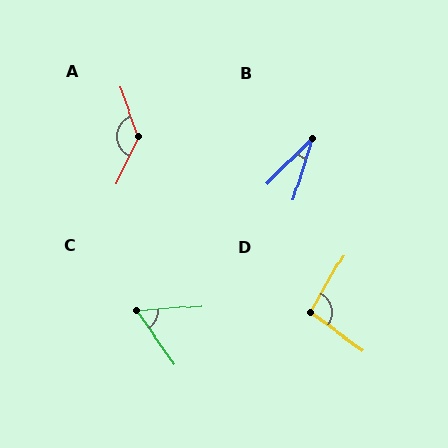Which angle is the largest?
A, at approximately 134 degrees.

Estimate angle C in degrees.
Approximately 59 degrees.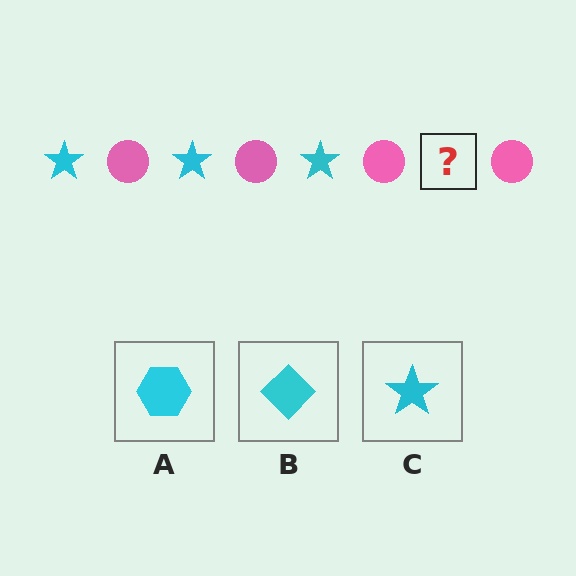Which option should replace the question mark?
Option C.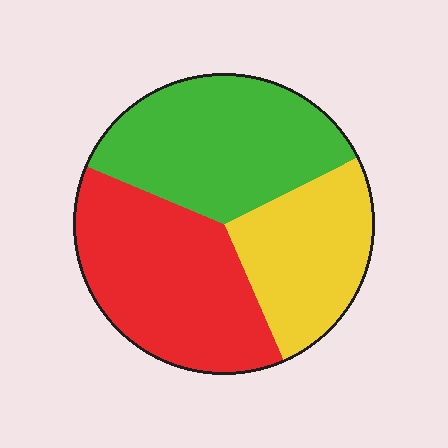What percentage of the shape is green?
Green covers 36% of the shape.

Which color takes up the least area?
Yellow, at roughly 25%.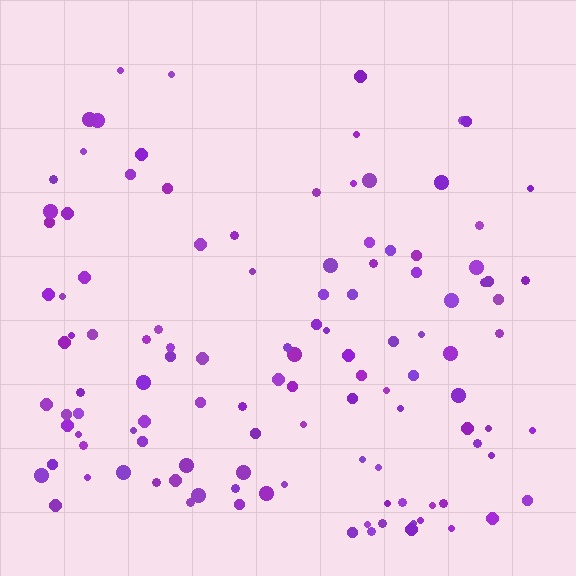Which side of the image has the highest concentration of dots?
The bottom.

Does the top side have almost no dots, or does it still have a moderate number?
Still a moderate number, just noticeably fewer than the bottom.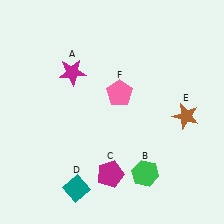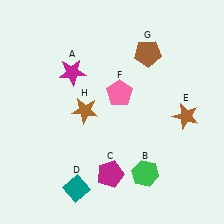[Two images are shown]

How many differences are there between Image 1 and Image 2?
There are 2 differences between the two images.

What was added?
A brown pentagon (G), a brown star (H) were added in Image 2.